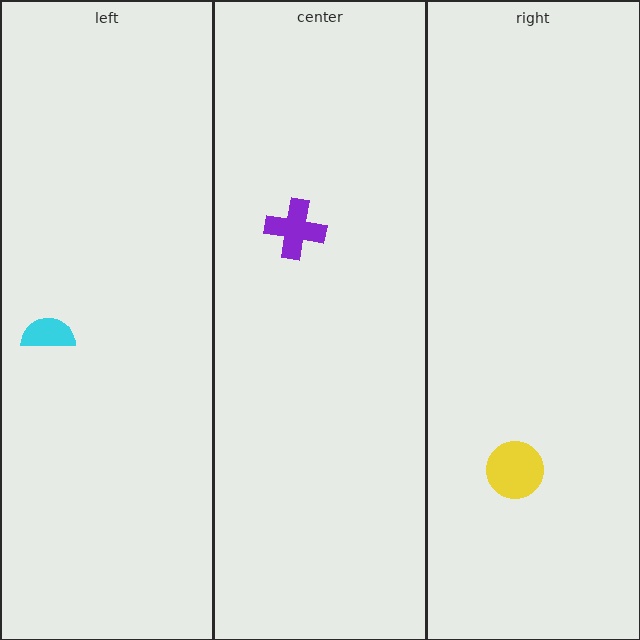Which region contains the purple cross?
The center region.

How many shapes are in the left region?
1.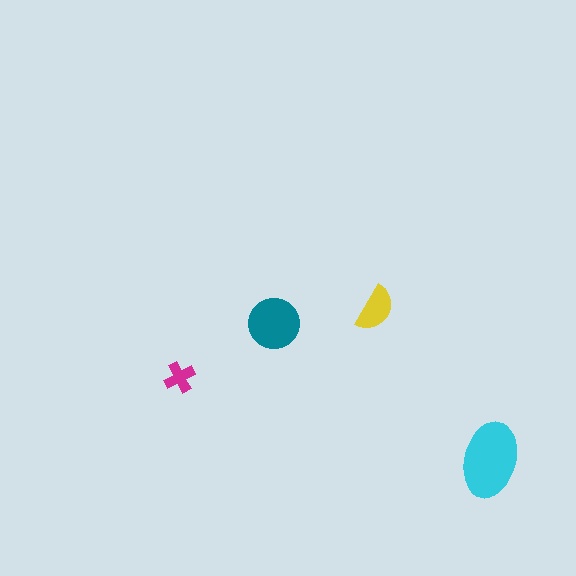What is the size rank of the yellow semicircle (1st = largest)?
3rd.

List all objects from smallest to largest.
The magenta cross, the yellow semicircle, the teal circle, the cyan ellipse.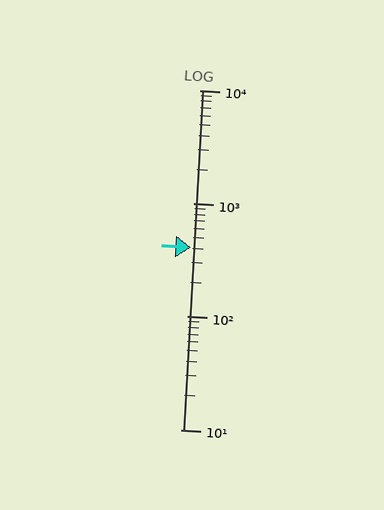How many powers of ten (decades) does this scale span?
The scale spans 3 decades, from 10 to 10000.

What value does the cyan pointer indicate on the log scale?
The pointer indicates approximately 410.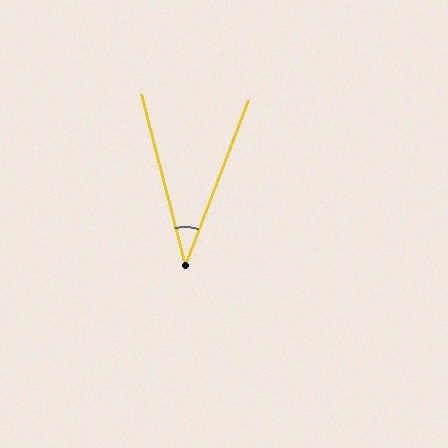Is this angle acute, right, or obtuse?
It is acute.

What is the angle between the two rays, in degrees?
Approximately 35 degrees.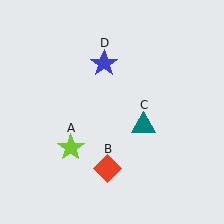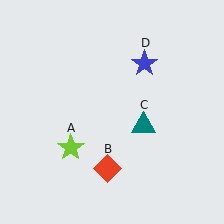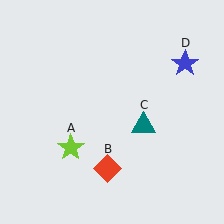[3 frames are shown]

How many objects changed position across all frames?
1 object changed position: blue star (object D).